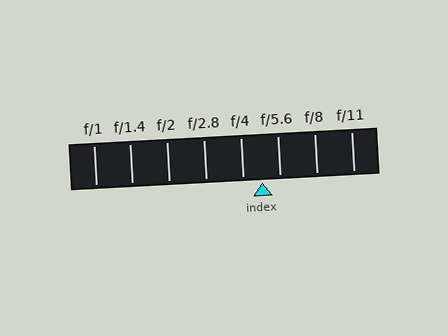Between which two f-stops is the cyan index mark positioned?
The index mark is between f/4 and f/5.6.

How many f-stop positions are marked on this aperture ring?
There are 8 f-stop positions marked.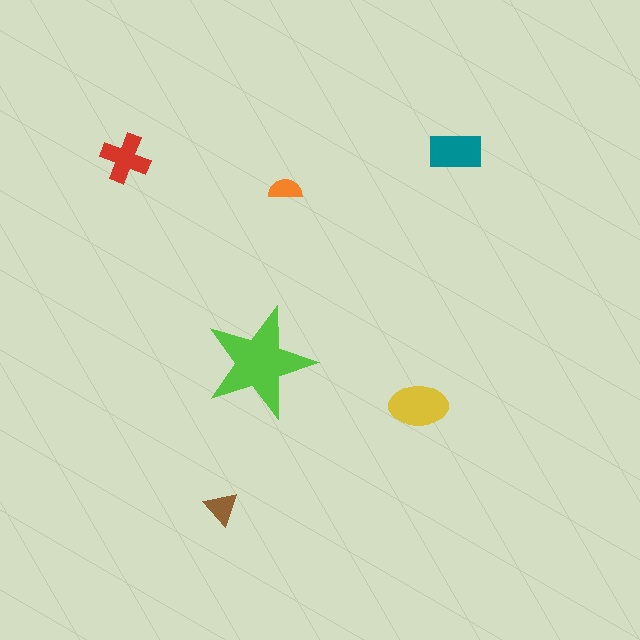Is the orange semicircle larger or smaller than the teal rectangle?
Smaller.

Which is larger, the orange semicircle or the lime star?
The lime star.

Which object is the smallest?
The orange semicircle.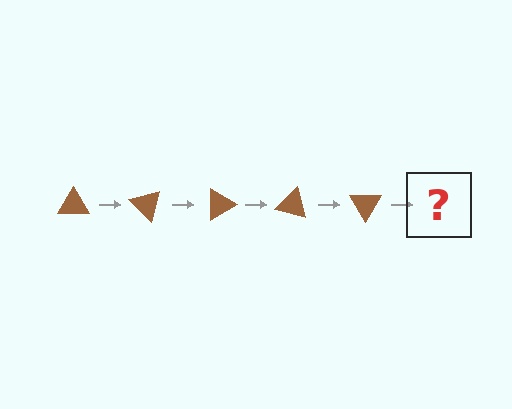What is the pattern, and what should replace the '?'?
The pattern is that the triangle rotates 45 degrees each step. The '?' should be a brown triangle rotated 225 degrees.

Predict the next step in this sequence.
The next step is a brown triangle rotated 225 degrees.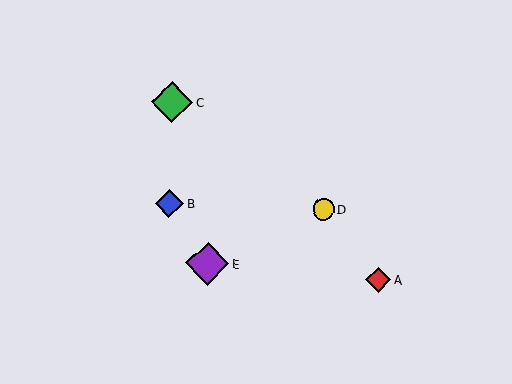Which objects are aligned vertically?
Objects B, C are aligned vertically.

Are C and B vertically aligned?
Yes, both are at x≈172.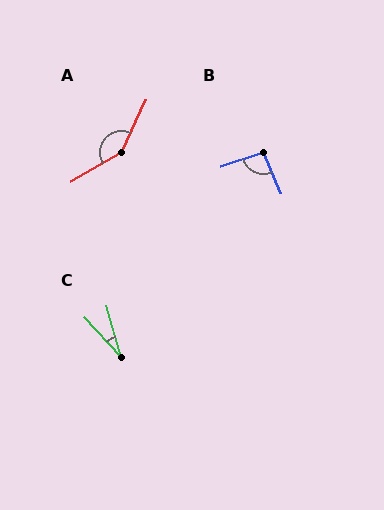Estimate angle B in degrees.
Approximately 95 degrees.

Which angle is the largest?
A, at approximately 145 degrees.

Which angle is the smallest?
C, at approximately 27 degrees.